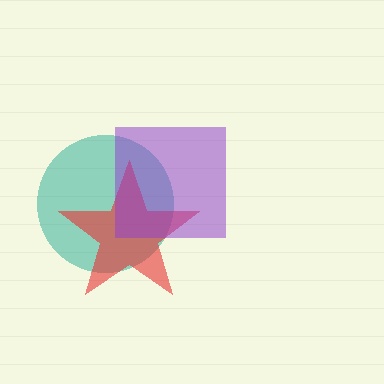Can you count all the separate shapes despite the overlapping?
Yes, there are 3 separate shapes.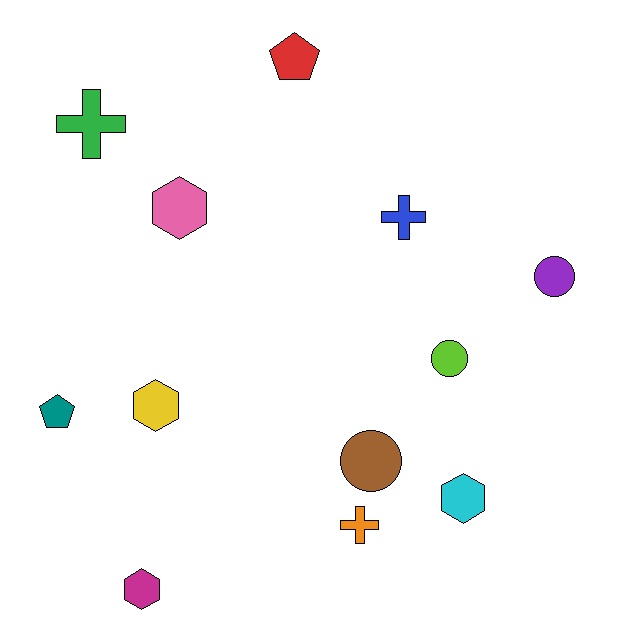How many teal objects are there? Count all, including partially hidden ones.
There is 1 teal object.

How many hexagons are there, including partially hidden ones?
There are 4 hexagons.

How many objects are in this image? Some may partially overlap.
There are 12 objects.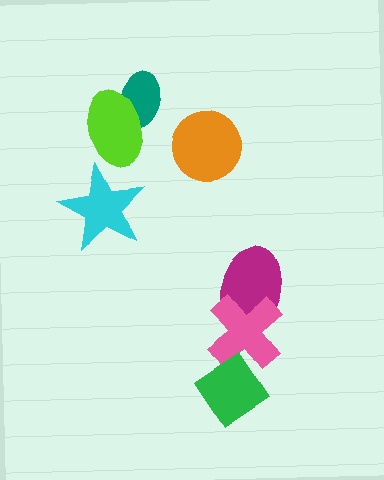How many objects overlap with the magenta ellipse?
1 object overlaps with the magenta ellipse.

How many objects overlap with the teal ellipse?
1 object overlaps with the teal ellipse.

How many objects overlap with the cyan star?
0 objects overlap with the cyan star.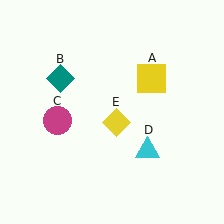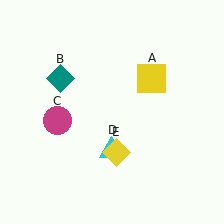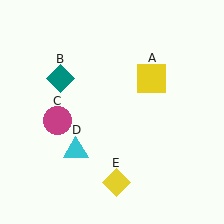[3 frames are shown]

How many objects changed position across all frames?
2 objects changed position: cyan triangle (object D), yellow diamond (object E).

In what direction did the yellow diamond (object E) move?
The yellow diamond (object E) moved down.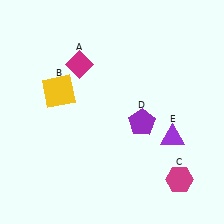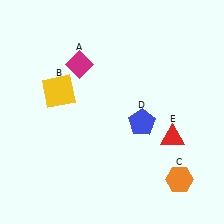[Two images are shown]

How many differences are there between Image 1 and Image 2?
There are 3 differences between the two images.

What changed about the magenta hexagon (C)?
In Image 1, C is magenta. In Image 2, it changed to orange.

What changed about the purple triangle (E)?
In Image 1, E is purple. In Image 2, it changed to red.